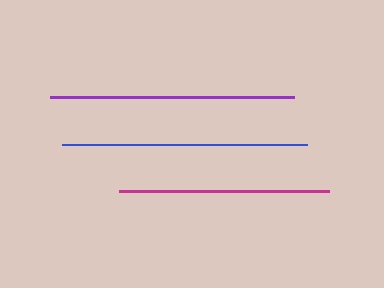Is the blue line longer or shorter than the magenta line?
The blue line is longer than the magenta line.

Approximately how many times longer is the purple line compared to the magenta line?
The purple line is approximately 1.2 times the length of the magenta line.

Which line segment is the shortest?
The magenta line is the shortest at approximately 210 pixels.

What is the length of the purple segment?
The purple segment is approximately 245 pixels long.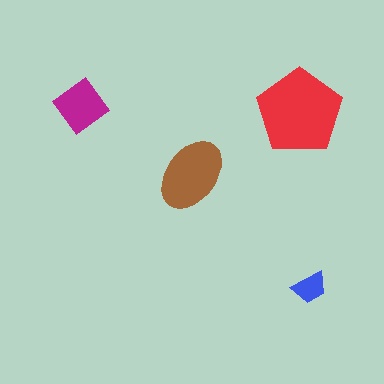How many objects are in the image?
There are 4 objects in the image.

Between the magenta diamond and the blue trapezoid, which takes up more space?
The magenta diamond.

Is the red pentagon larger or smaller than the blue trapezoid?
Larger.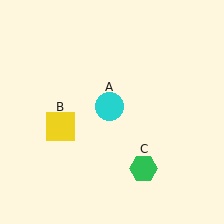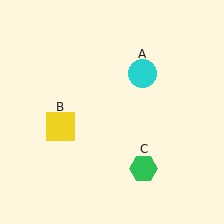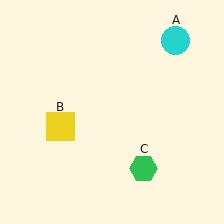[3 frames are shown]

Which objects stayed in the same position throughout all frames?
Yellow square (object B) and green hexagon (object C) remained stationary.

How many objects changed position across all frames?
1 object changed position: cyan circle (object A).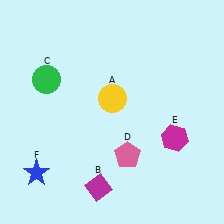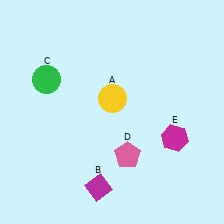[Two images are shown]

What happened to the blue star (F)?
The blue star (F) was removed in Image 2. It was in the bottom-left area of Image 1.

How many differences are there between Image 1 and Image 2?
There is 1 difference between the two images.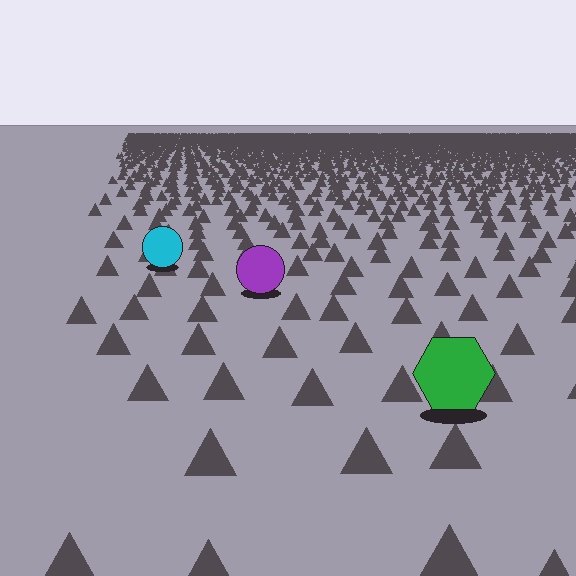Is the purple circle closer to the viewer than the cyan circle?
Yes. The purple circle is closer — you can tell from the texture gradient: the ground texture is coarser near it.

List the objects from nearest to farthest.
From nearest to farthest: the green hexagon, the purple circle, the cyan circle.